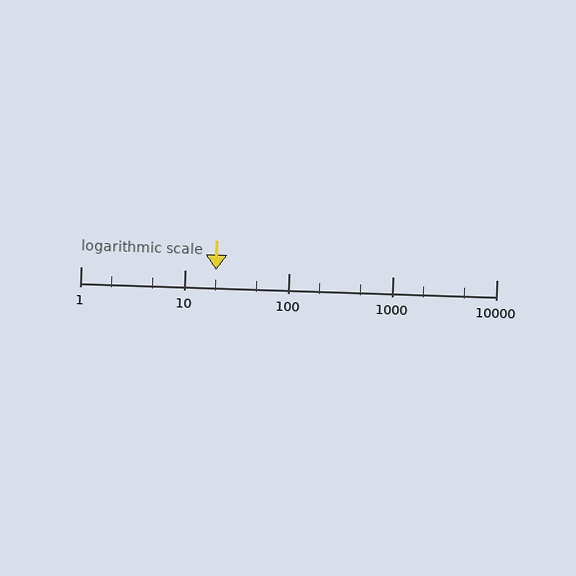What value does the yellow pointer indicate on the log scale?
The pointer indicates approximately 20.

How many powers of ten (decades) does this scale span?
The scale spans 4 decades, from 1 to 10000.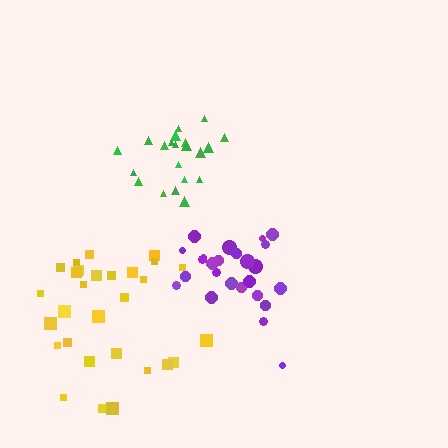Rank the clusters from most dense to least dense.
green, purple, yellow.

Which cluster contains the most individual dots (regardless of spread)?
Yellow (29).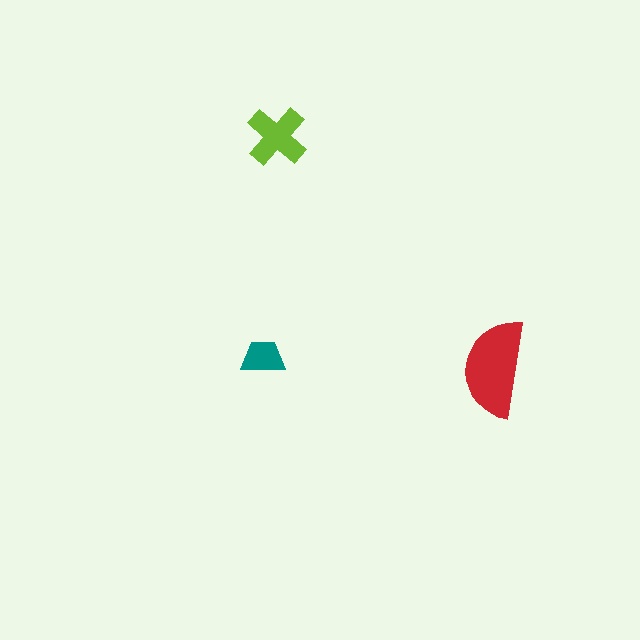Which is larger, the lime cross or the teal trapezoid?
The lime cross.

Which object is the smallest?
The teal trapezoid.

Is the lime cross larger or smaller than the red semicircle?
Smaller.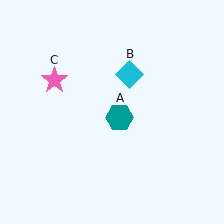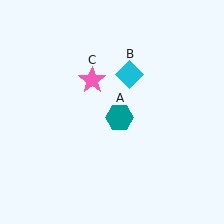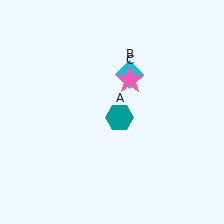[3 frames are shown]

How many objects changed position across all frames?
1 object changed position: pink star (object C).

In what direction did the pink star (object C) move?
The pink star (object C) moved right.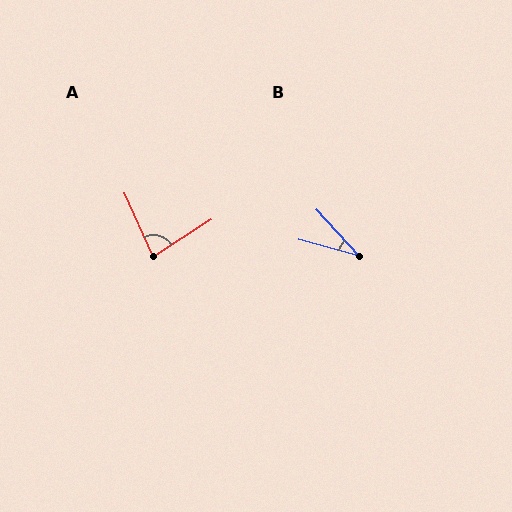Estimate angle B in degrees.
Approximately 32 degrees.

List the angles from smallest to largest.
B (32°), A (81°).